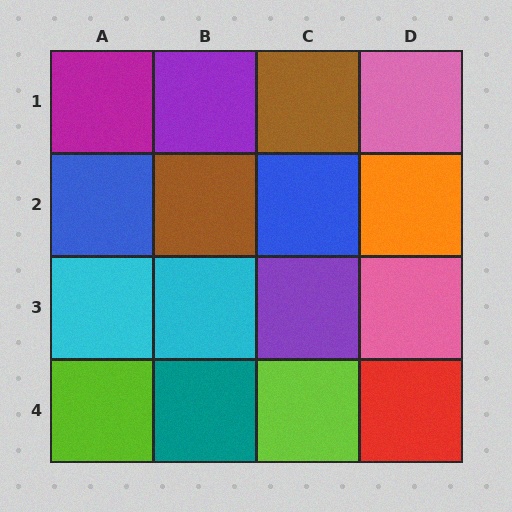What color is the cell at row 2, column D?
Orange.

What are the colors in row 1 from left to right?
Magenta, purple, brown, pink.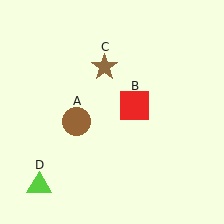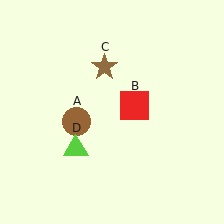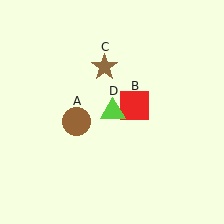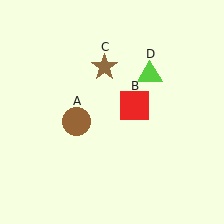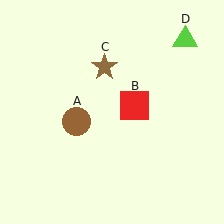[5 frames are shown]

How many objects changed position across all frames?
1 object changed position: lime triangle (object D).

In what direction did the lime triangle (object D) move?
The lime triangle (object D) moved up and to the right.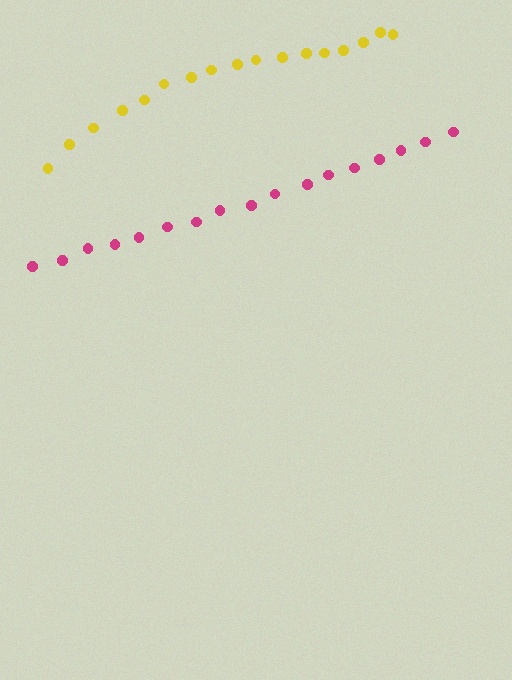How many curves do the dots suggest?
There are 2 distinct paths.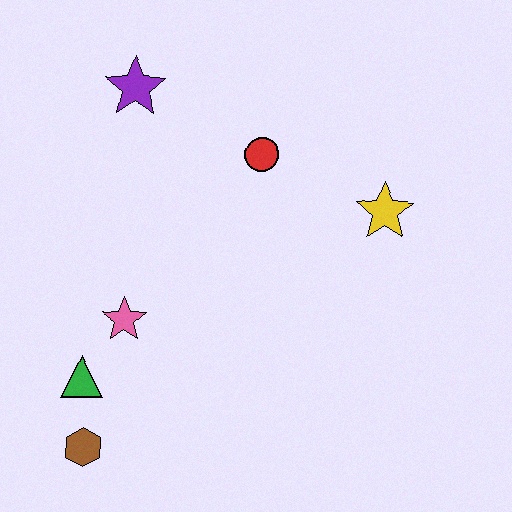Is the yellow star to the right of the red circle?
Yes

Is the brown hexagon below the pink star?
Yes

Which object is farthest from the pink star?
The yellow star is farthest from the pink star.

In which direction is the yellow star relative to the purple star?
The yellow star is to the right of the purple star.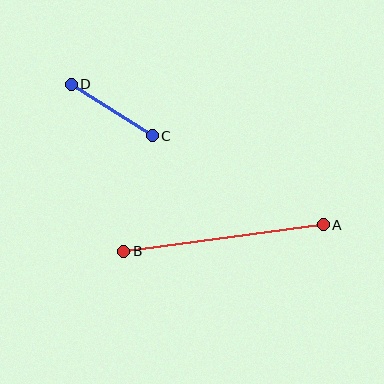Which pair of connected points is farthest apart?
Points A and B are farthest apart.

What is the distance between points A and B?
The distance is approximately 201 pixels.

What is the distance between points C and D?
The distance is approximately 96 pixels.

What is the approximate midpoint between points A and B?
The midpoint is at approximately (223, 238) pixels.